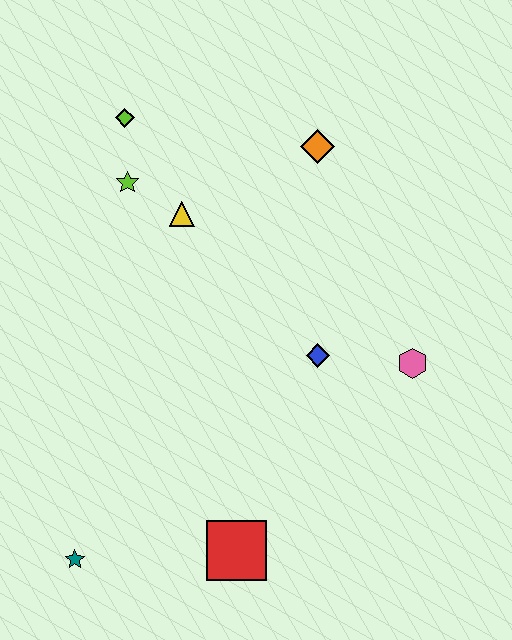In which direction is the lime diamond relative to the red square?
The lime diamond is above the red square.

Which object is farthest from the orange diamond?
The teal star is farthest from the orange diamond.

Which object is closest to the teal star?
The red square is closest to the teal star.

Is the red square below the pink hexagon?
Yes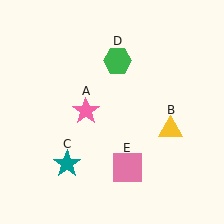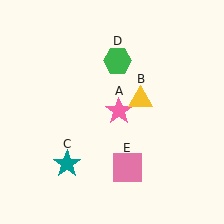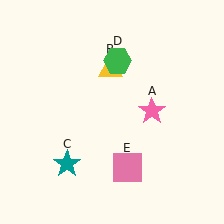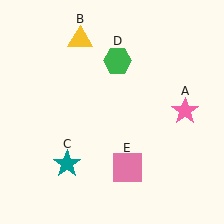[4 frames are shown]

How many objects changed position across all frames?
2 objects changed position: pink star (object A), yellow triangle (object B).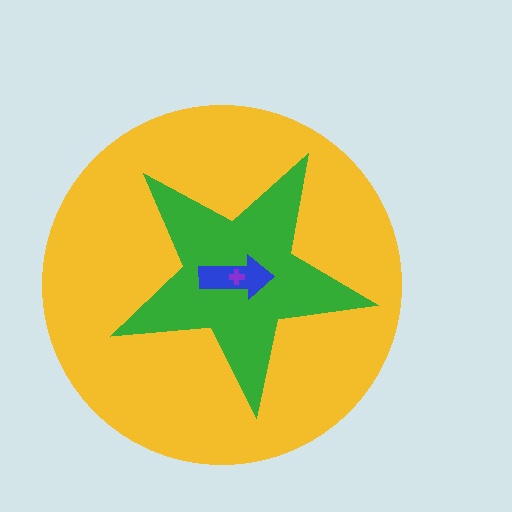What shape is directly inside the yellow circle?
The green star.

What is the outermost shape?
The yellow circle.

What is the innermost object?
The purple cross.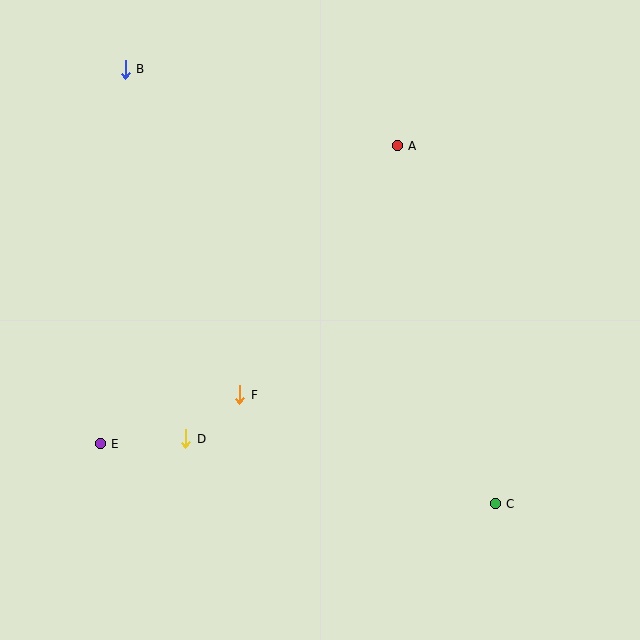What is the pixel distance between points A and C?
The distance between A and C is 371 pixels.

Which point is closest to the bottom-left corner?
Point E is closest to the bottom-left corner.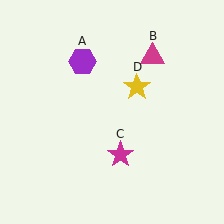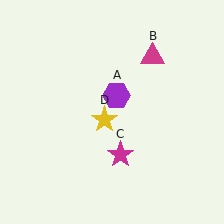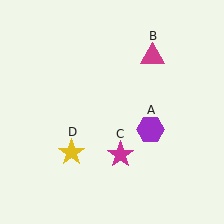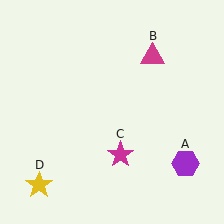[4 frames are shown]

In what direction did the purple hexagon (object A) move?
The purple hexagon (object A) moved down and to the right.